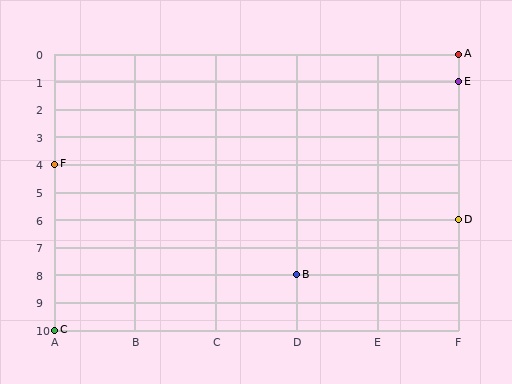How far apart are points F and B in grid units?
Points F and B are 3 columns and 4 rows apart (about 5.0 grid units diagonally).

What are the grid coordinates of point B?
Point B is at grid coordinates (D, 8).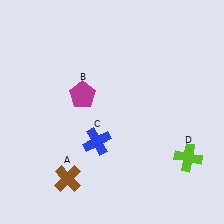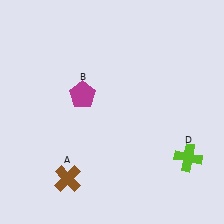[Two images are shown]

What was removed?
The blue cross (C) was removed in Image 2.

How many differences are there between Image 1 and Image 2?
There is 1 difference between the two images.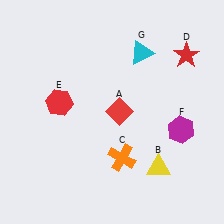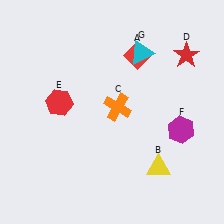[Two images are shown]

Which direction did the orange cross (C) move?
The orange cross (C) moved up.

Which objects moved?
The objects that moved are: the red diamond (A), the orange cross (C).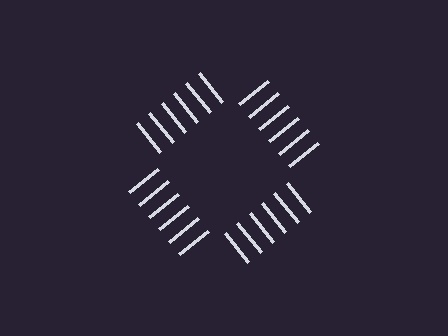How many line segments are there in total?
24 — 6 along each of the 4 edges.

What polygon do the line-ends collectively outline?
An illusory square — the line segments terminate on its edges but no continuous stroke is drawn.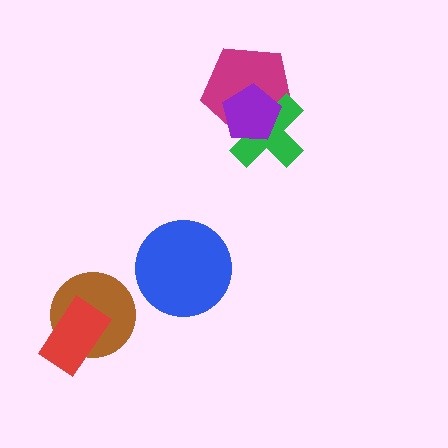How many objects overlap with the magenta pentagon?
2 objects overlap with the magenta pentagon.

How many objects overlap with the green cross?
2 objects overlap with the green cross.